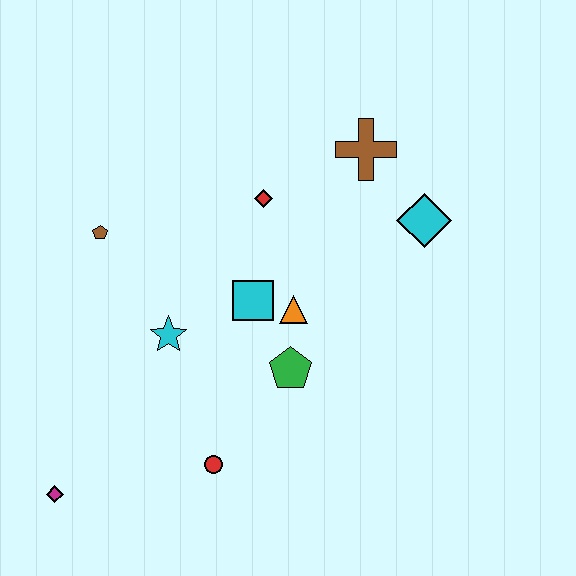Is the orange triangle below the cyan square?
Yes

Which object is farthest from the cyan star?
The cyan diamond is farthest from the cyan star.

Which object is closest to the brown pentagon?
The cyan star is closest to the brown pentagon.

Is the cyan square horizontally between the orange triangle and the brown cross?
No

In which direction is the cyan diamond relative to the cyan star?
The cyan diamond is to the right of the cyan star.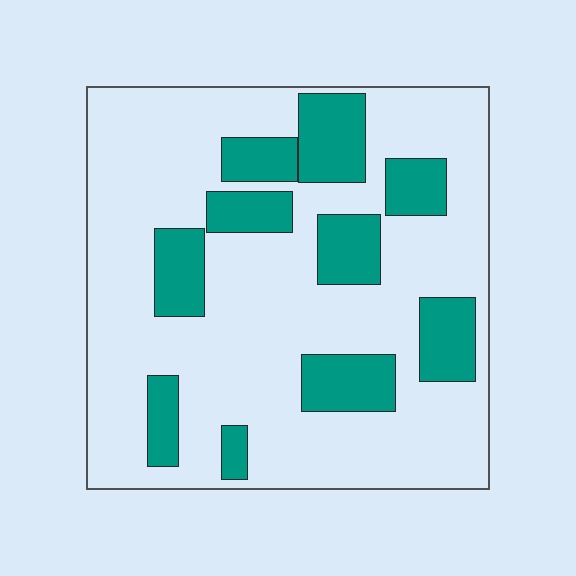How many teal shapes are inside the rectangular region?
10.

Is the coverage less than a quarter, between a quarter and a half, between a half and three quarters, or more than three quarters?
Less than a quarter.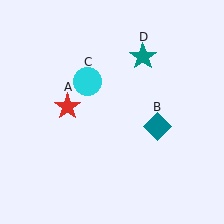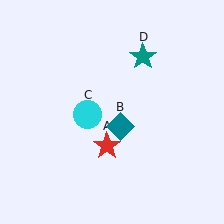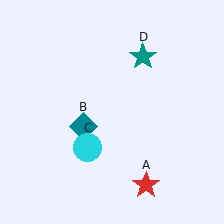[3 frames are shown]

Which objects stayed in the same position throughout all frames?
Teal star (object D) remained stationary.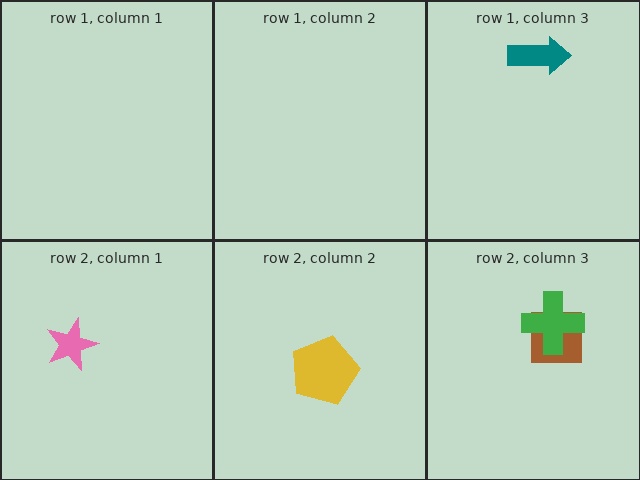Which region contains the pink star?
The row 2, column 1 region.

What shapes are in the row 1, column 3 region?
The teal arrow.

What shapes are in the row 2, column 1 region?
The pink star.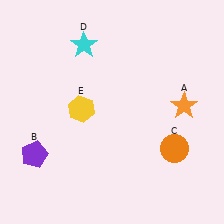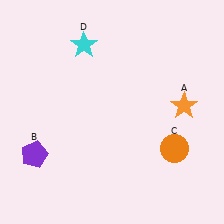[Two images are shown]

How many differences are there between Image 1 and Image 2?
There is 1 difference between the two images.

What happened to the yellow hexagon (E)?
The yellow hexagon (E) was removed in Image 2. It was in the top-left area of Image 1.